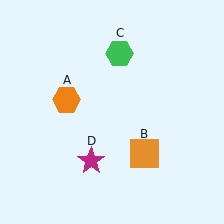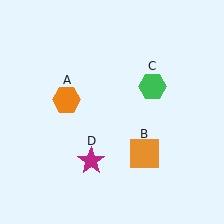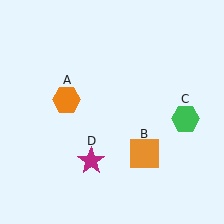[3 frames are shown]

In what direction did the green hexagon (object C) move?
The green hexagon (object C) moved down and to the right.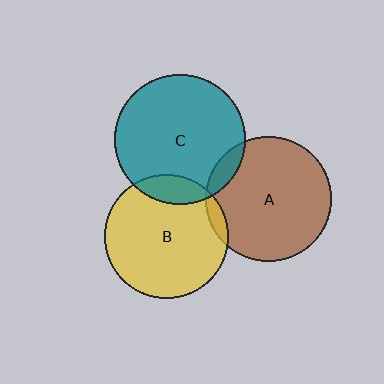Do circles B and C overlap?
Yes.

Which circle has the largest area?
Circle C (teal).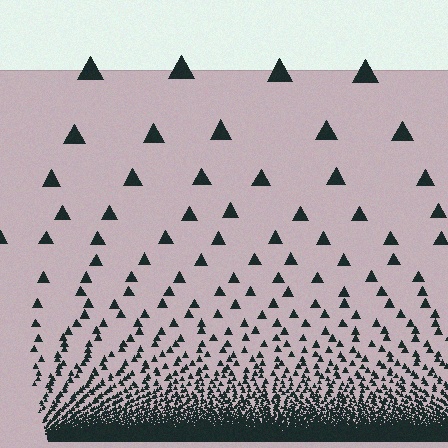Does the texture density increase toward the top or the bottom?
Density increases toward the bottom.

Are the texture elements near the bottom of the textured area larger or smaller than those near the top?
Smaller. The gradient is inverted — elements near the bottom are smaller and denser.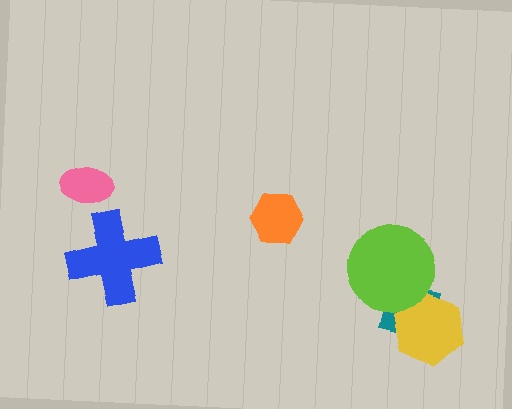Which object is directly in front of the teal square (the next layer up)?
The yellow hexagon is directly in front of the teal square.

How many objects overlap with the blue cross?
0 objects overlap with the blue cross.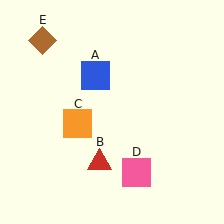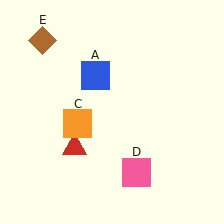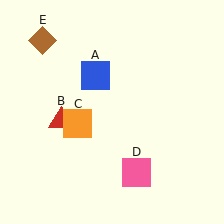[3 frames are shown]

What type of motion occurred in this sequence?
The red triangle (object B) rotated clockwise around the center of the scene.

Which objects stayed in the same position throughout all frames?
Blue square (object A) and orange square (object C) and pink square (object D) and brown diamond (object E) remained stationary.